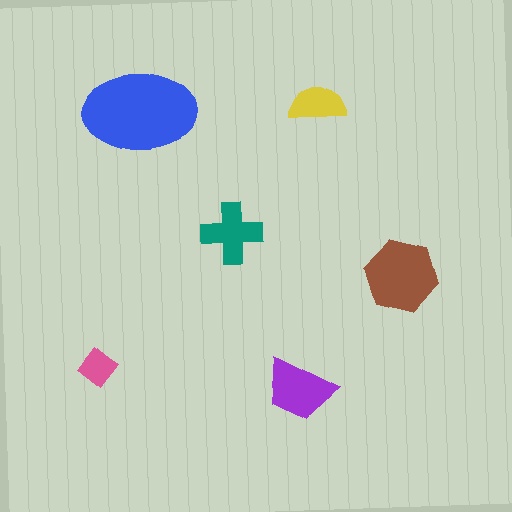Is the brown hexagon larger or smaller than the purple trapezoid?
Larger.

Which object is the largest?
The blue ellipse.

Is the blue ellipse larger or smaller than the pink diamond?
Larger.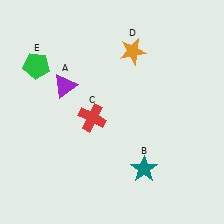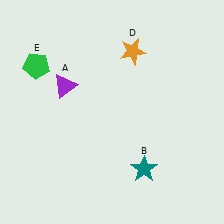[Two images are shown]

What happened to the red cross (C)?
The red cross (C) was removed in Image 2. It was in the bottom-left area of Image 1.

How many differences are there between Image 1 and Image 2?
There is 1 difference between the two images.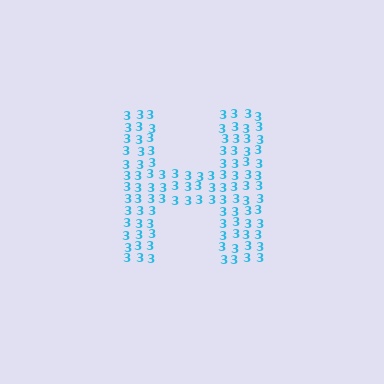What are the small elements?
The small elements are digit 3's.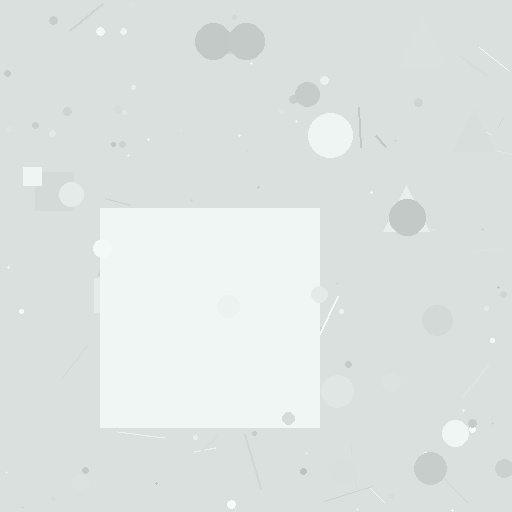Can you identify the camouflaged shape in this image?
The camouflaged shape is a square.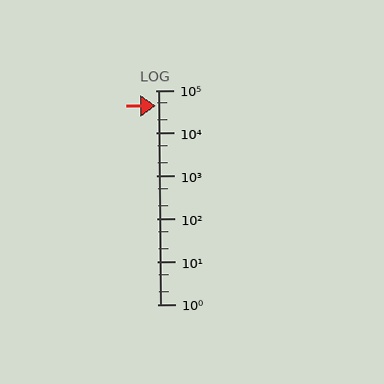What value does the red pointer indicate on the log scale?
The pointer indicates approximately 44000.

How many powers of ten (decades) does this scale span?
The scale spans 5 decades, from 1 to 100000.